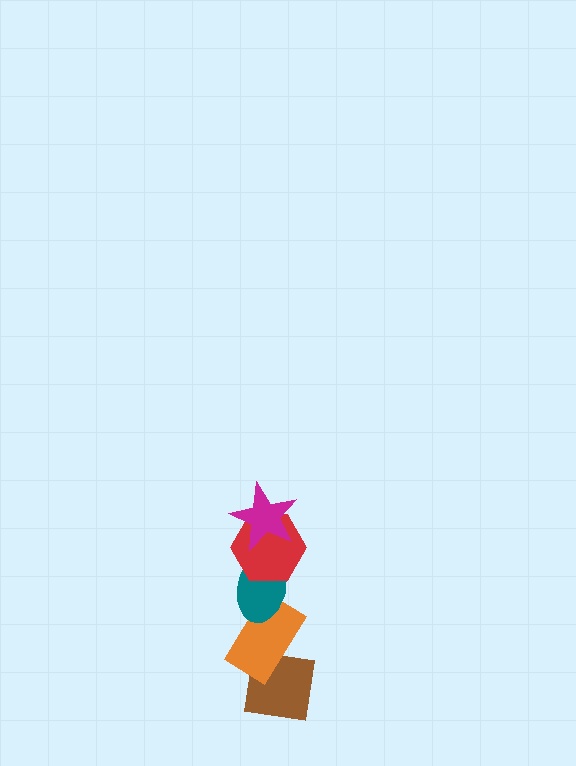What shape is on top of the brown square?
The orange rectangle is on top of the brown square.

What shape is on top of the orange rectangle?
The teal ellipse is on top of the orange rectangle.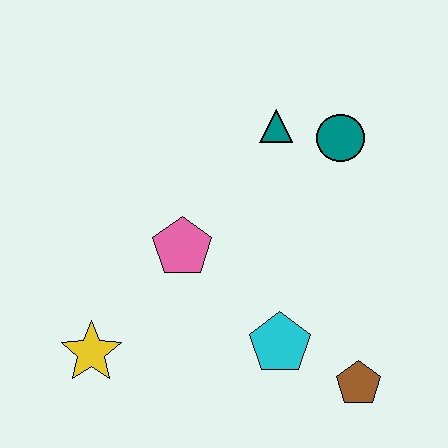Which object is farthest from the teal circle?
The yellow star is farthest from the teal circle.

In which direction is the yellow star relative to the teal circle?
The yellow star is to the left of the teal circle.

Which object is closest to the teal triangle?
The teal circle is closest to the teal triangle.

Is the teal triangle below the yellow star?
No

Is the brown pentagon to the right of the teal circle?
Yes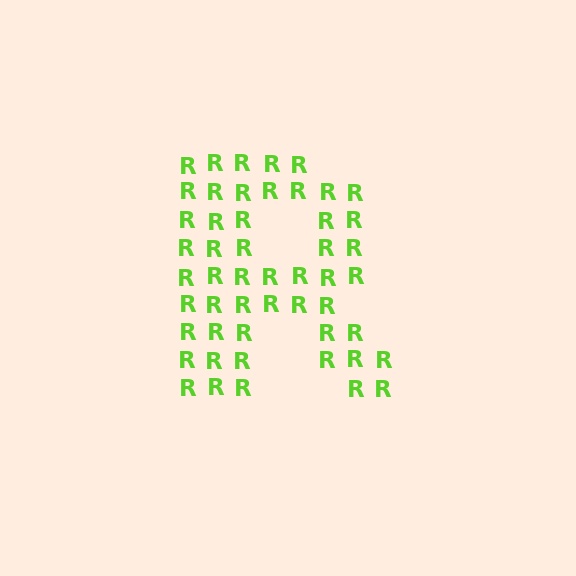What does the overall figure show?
The overall figure shows the letter R.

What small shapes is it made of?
It is made of small letter R's.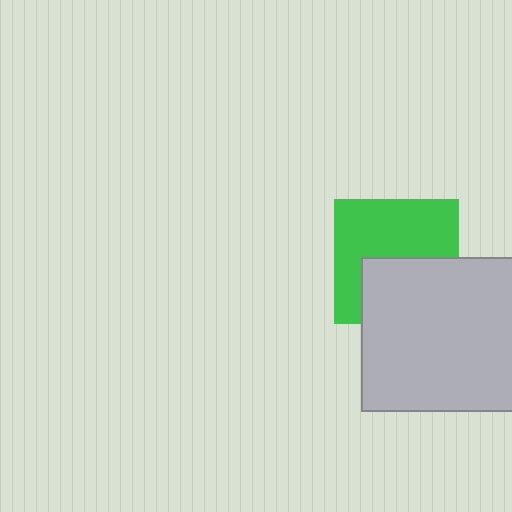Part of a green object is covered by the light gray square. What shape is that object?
It is a square.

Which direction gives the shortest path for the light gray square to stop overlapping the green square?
Moving down gives the shortest separation.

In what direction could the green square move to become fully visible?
The green square could move up. That would shift it out from behind the light gray square entirely.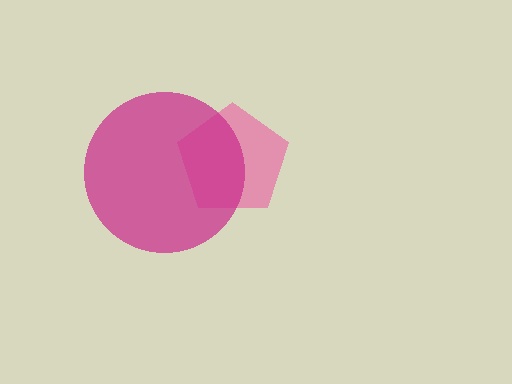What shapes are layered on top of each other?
The layered shapes are: a pink pentagon, a magenta circle.